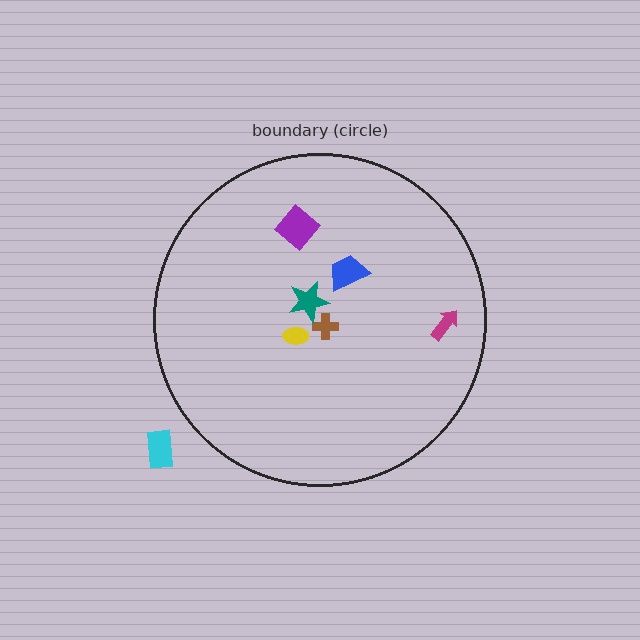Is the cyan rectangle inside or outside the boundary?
Outside.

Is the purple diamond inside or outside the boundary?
Inside.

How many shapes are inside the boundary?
6 inside, 1 outside.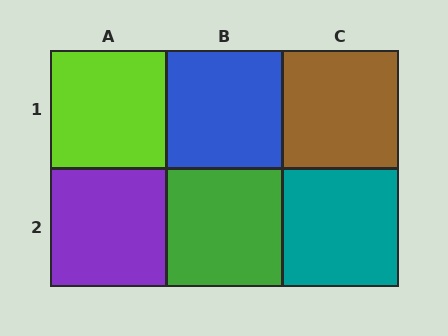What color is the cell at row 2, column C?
Teal.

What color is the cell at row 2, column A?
Purple.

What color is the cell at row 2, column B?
Green.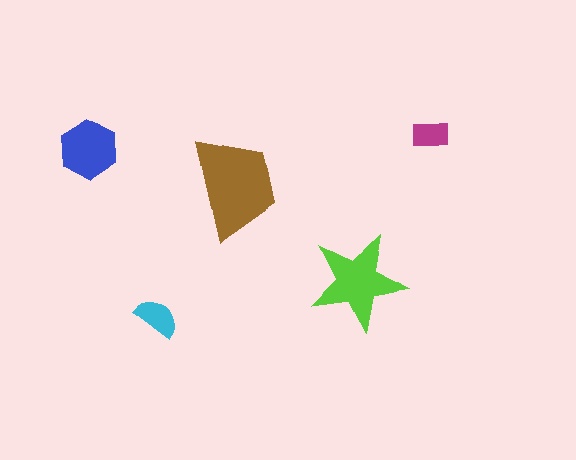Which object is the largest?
The brown trapezoid.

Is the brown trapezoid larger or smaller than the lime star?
Larger.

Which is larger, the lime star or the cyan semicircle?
The lime star.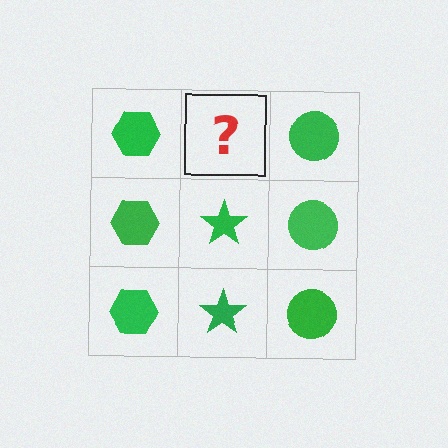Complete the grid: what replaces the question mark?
The question mark should be replaced with a green star.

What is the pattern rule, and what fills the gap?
The rule is that each column has a consistent shape. The gap should be filled with a green star.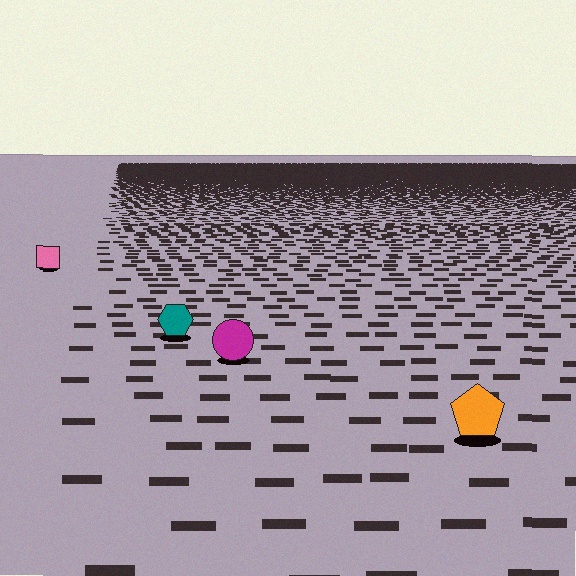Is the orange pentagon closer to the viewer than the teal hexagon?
Yes. The orange pentagon is closer — you can tell from the texture gradient: the ground texture is coarser near it.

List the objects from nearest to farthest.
From nearest to farthest: the orange pentagon, the magenta circle, the teal hexagon, the pink square.